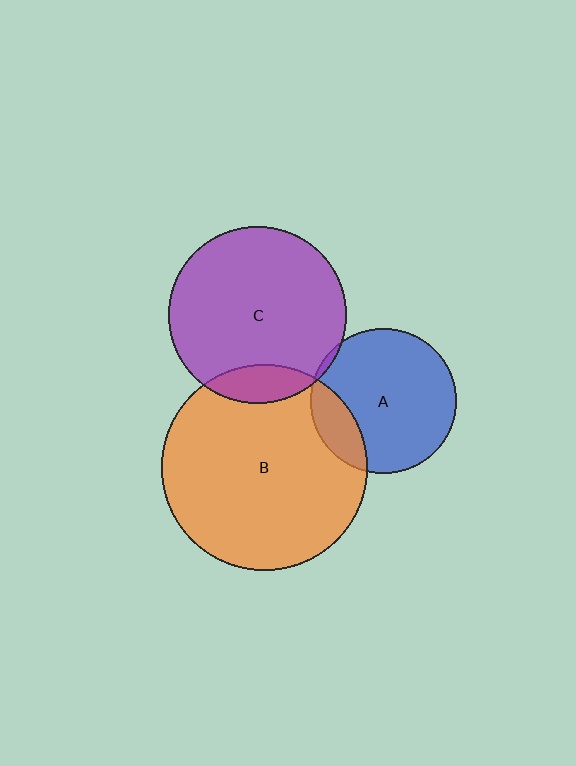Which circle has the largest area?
Circle B (orange).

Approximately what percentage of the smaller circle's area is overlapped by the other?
Approximately 10%.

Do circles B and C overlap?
Yes.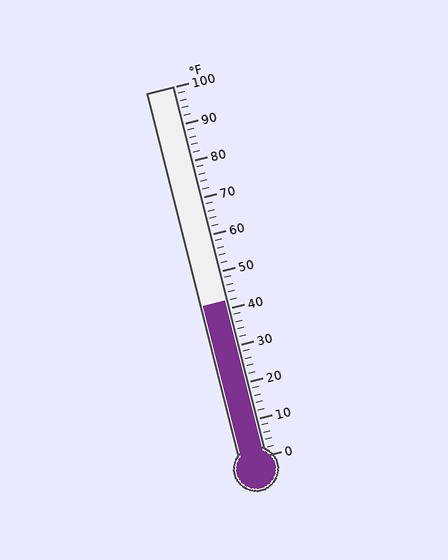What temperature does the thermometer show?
The thermometer shows approximately 42°F.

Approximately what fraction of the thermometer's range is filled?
The thermometer is filled to approximately 40% of its range.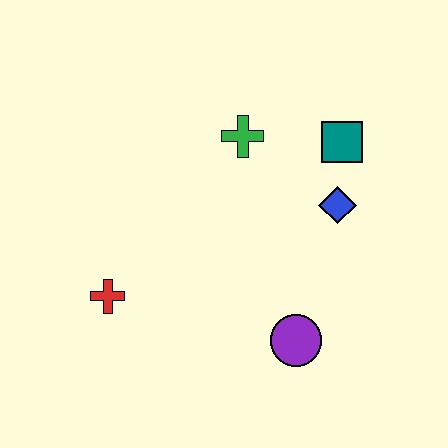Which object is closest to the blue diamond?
The teal square is closest to the blue diamond.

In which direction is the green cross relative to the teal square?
The green cross is to the left of the teal square.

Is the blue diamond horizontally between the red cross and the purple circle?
No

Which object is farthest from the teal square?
The red cross is farthest from the teal square.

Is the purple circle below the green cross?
Yes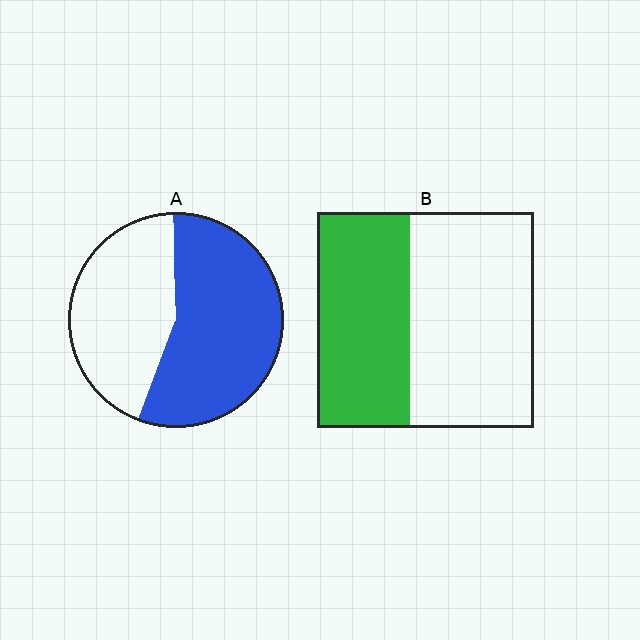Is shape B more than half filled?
No.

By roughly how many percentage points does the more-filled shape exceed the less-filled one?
By roughly 15 percentage points (A over B).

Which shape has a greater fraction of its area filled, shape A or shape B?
Shape A.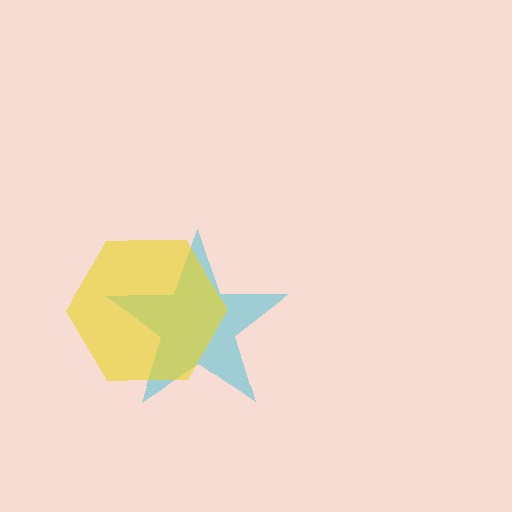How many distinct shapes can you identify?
There are 2 distinct shapes: a cyan star, a yellow hexagon.